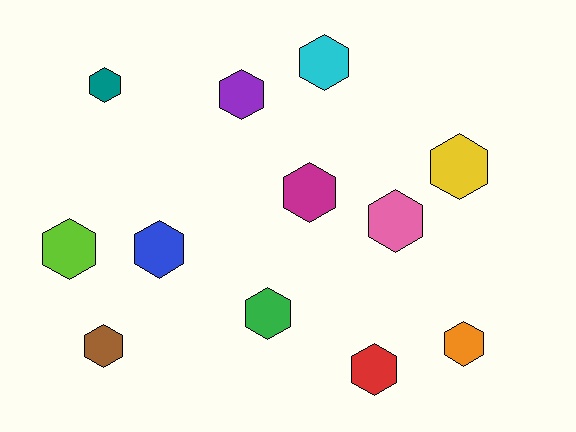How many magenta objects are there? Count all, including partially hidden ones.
There is 1 magenta object.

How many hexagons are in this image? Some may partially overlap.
There are 12 hexagons.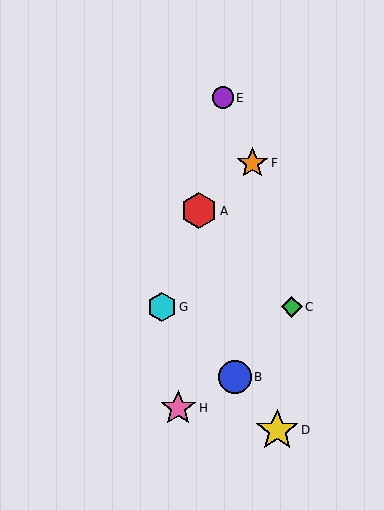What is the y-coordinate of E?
Object E is at y≈98.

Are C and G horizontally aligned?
Yes, both are at y≈307.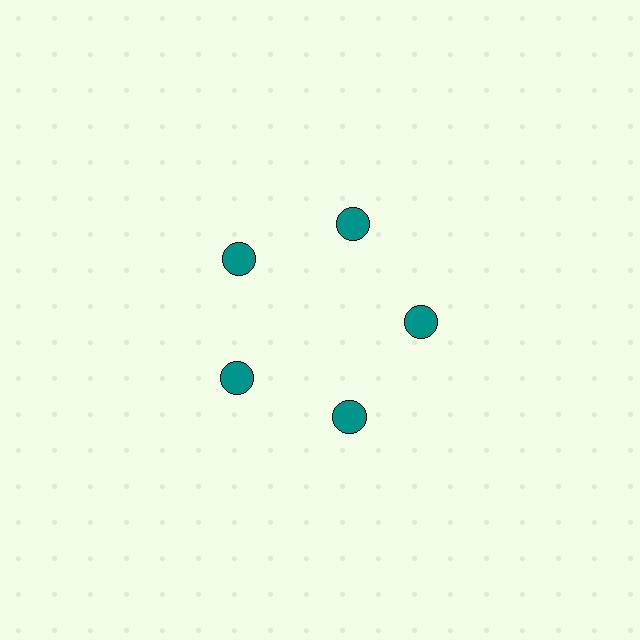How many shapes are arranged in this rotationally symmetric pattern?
There are 5 shapes, arranged in 5 groups of 1.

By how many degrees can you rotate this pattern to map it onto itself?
The pattern maps onto itself every 72 degrees of rotation.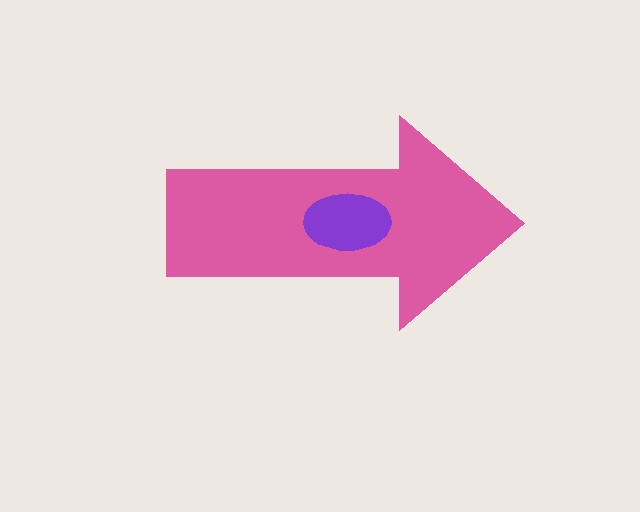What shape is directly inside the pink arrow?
The purple ellipse.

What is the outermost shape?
The pink arrow.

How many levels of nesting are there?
2.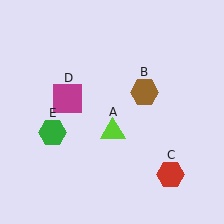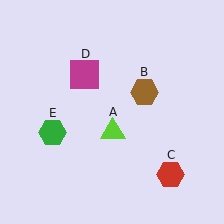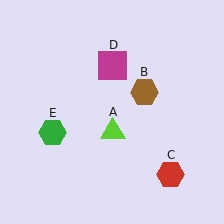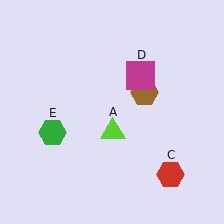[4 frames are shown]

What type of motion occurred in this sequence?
The magenta square (object D) rotated clockwise around the center of the scene.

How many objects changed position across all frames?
1 object changed position: magenta square (object D).